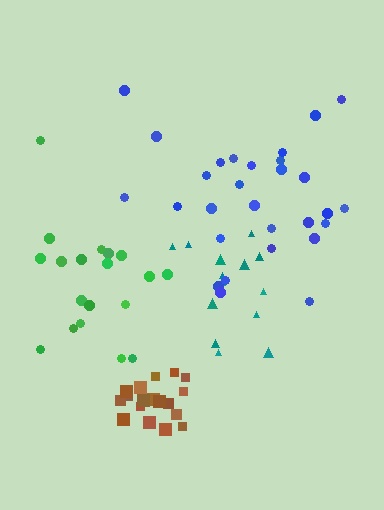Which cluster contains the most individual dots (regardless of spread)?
Blue (29).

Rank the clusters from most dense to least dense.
brown, blue, teal, green.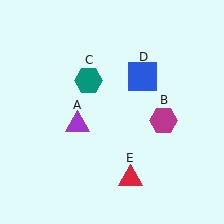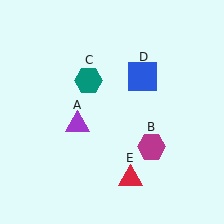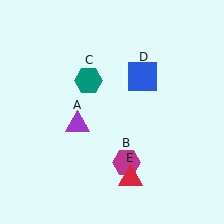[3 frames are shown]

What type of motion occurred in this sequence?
The magenta hexagon (object B) rotated clockwise around the center of the scene.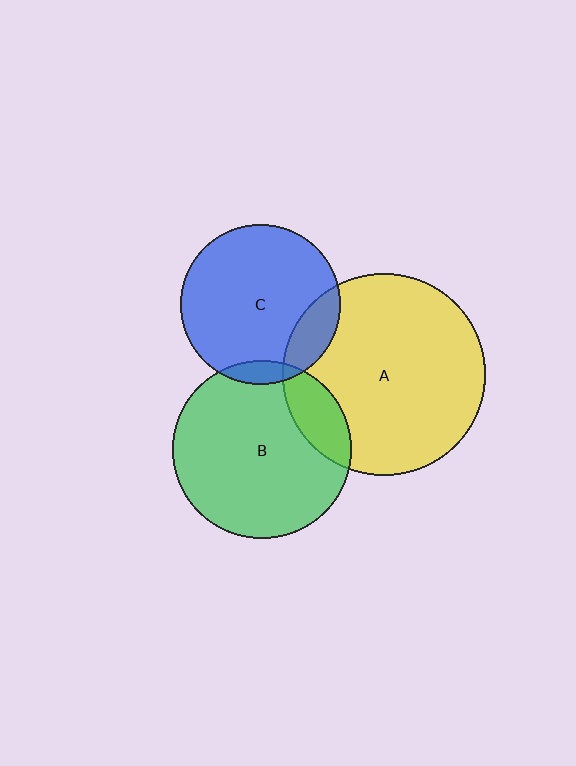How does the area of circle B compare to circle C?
Approximately 1.2 times.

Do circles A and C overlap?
Yes.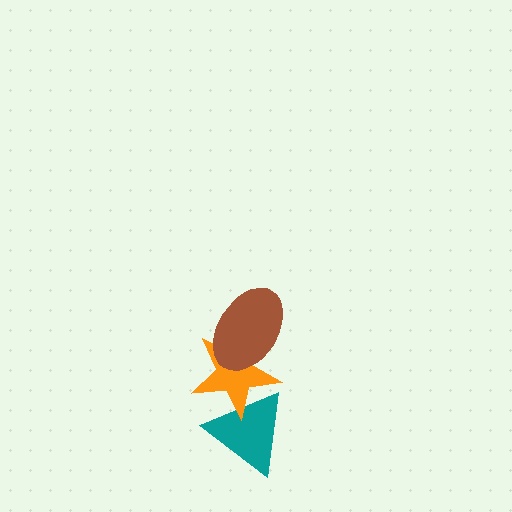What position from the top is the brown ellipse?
The brown ellipse is 1st from the top.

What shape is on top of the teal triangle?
The orange star is on top of the teal triangle.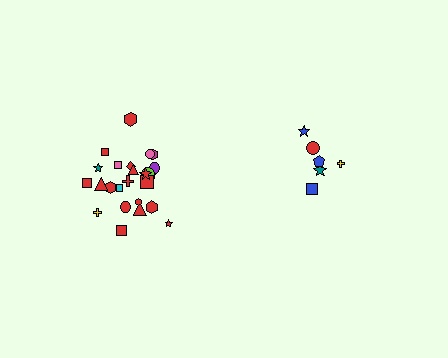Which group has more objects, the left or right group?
The left group.